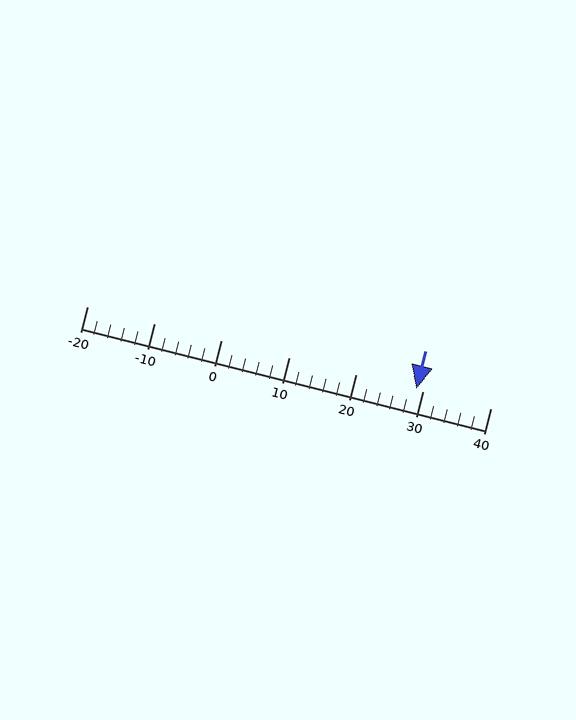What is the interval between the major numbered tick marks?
The major tick marks are spaced 10 units apart.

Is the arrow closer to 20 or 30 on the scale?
The arrow is closer to 30.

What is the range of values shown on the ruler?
The ruler shows values from -20 to 40.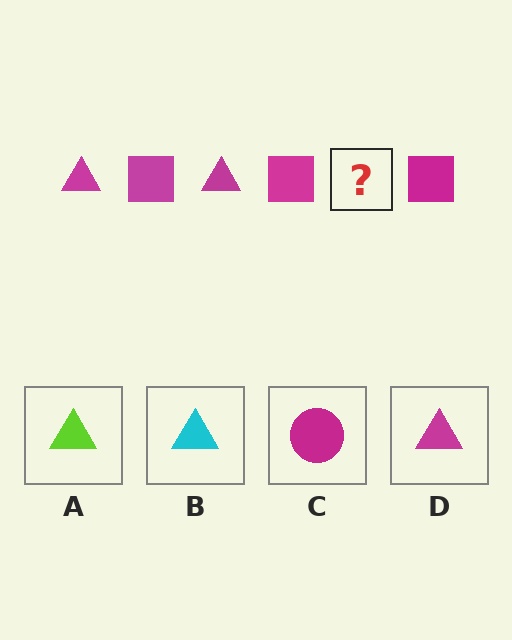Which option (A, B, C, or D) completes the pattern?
D.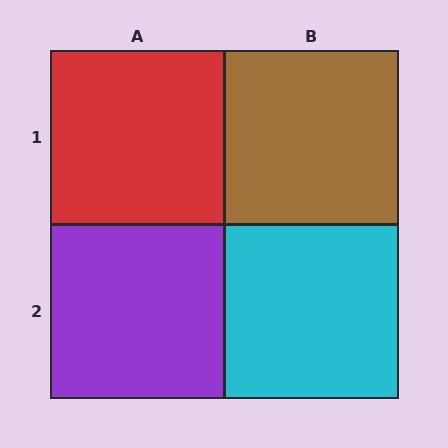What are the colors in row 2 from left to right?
Purple, cyan.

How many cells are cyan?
1 cell is cyan.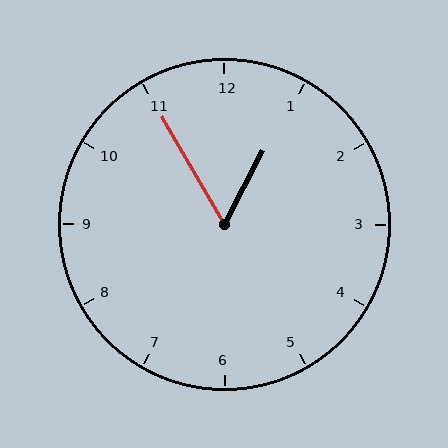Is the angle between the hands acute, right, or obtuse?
It is acute.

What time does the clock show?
12:55.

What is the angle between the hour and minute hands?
Approximately 58 degrees.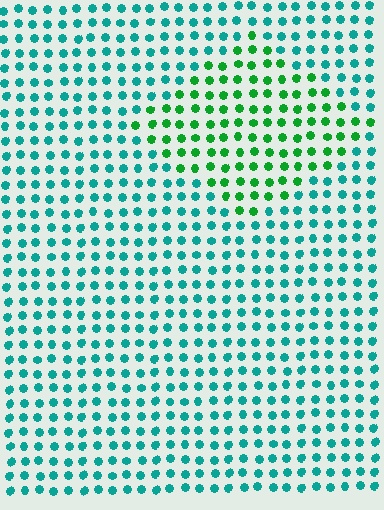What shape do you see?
I see a diamond.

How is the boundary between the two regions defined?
The boundary is defined purely by a slight shift in hue (about 43 degrees). Spacing, size, and orientation are identical on both sides.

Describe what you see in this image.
The image is filled with small teal elements in a uniform arrangement. A diamond-shaped region is visible where the elements are tinted to a slightly different hue, forming a subtle color boundary.